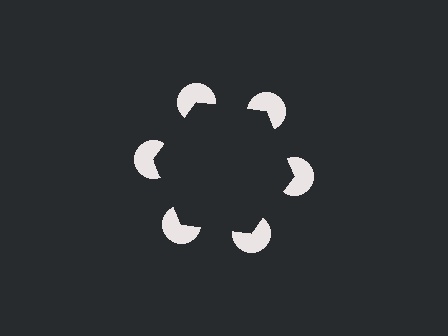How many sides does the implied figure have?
6 sides.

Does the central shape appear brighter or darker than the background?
It typically appears slightly darker than the background, even though no actual brightness change is drawn.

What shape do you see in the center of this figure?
An illusory hexagon — its edges are inferred from the aligned wedge cuts in the pac-man discs, not physically drawn.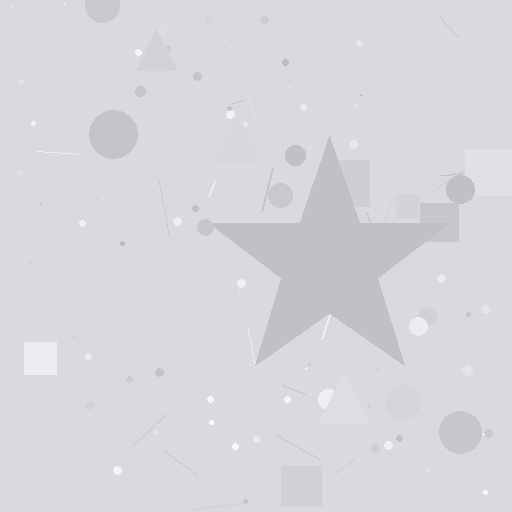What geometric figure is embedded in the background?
A star is embedded in the background.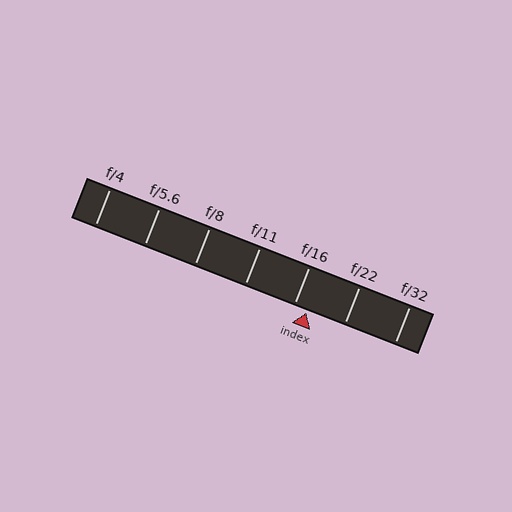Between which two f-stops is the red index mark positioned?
The index mark is between f/16 and f/22.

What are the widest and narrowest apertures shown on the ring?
The widest aperture shown is f/4 and the narrowest is f/32.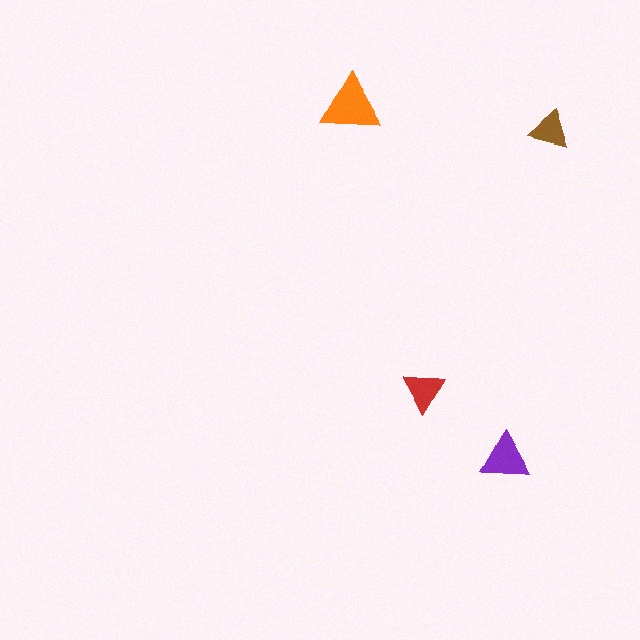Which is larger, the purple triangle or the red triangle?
The purple one.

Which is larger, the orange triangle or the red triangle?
The orange one.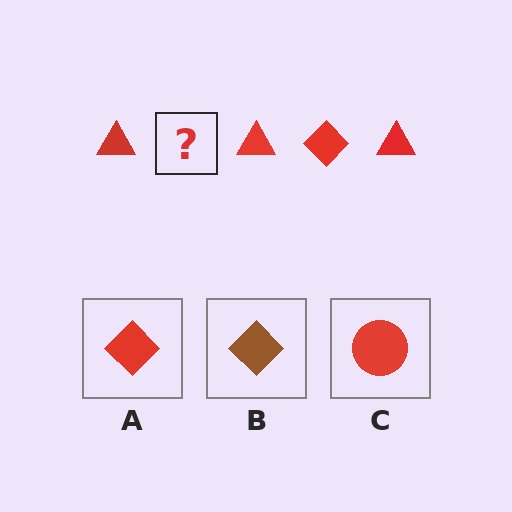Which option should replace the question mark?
Option A.